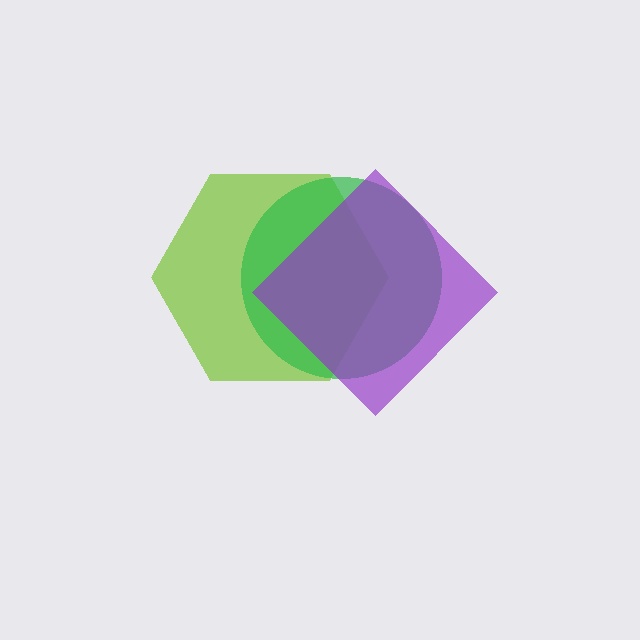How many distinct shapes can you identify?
There are 3 distinct shapes: a lime hexagon, a green circle, a purple diamond.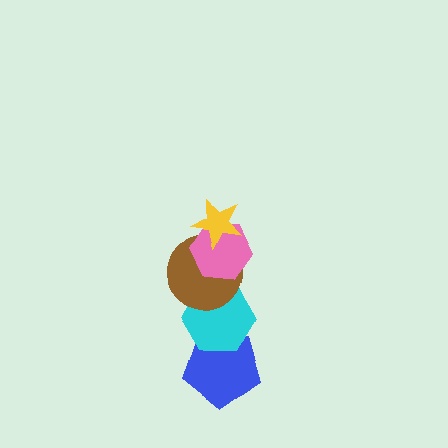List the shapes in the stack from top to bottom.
From top to bottom: the yellow star, the pink hexagon, the brown circle, the cyan hexagon, the blue pentagon.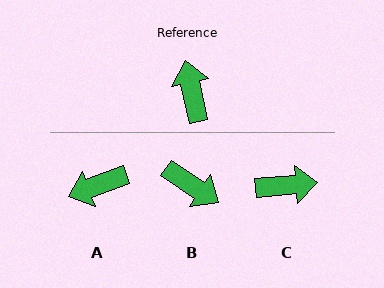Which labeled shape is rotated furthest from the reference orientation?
B, about 136 degrees away.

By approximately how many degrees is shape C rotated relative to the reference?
Approximately 98 degrees clockwise.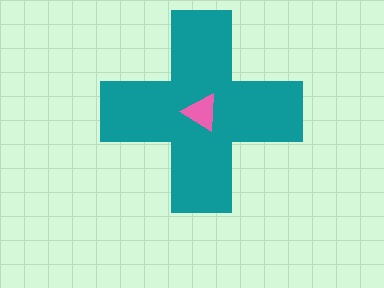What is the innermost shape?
The pink triangle.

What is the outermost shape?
The teal cross.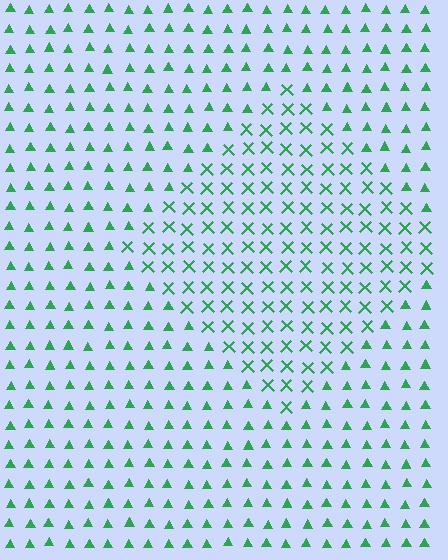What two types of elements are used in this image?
The image uses X marks inside the diamond region and triangles outside it.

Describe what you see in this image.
The image is filled with small green elements arranged in a uniform grid. A diamond-shaped region contains X marks, while the surrounding area contains triangles. The boundary is defined purely by the change in element shape.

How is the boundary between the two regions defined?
The boundary is defined by a change in element shape: X marks inside vs. triangles outside. All elements share the same color and spacing.